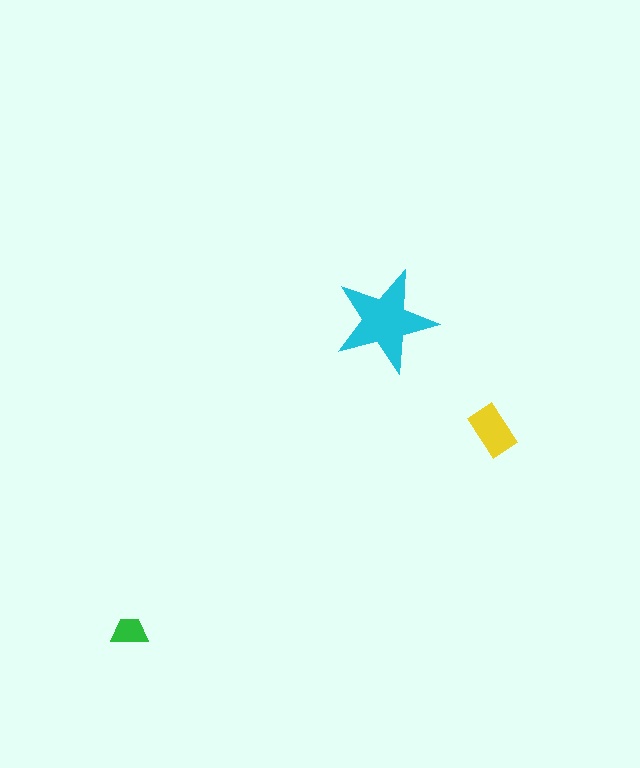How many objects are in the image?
There are 3 objects in the image.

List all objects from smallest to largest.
The green trapezoid, the yellow rectangle, the cyan star.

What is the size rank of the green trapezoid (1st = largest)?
3rd.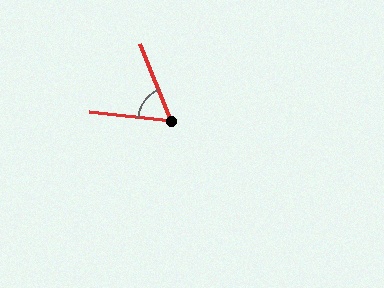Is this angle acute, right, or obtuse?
It is acute.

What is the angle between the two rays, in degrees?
Approximately 61 degrees.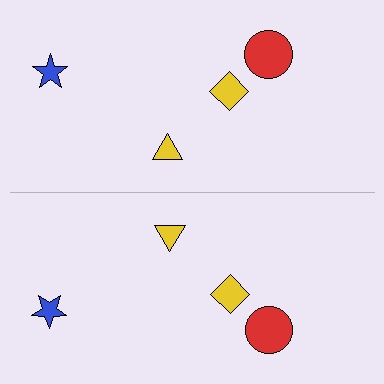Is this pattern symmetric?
Yes, this pattern has bilateral (reflection) symmetry.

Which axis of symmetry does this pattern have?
The pattern has a horizontal axis of symmetry running through the center of the image.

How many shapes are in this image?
There are 8 shapes in this image.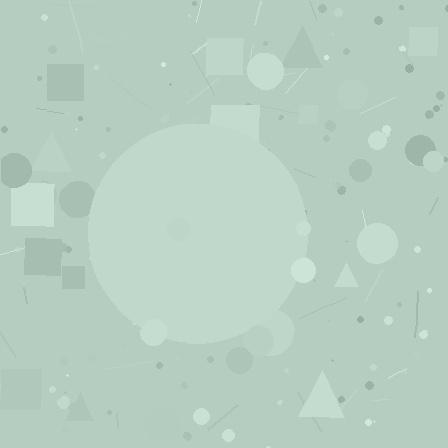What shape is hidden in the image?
A circle is hidden in the image.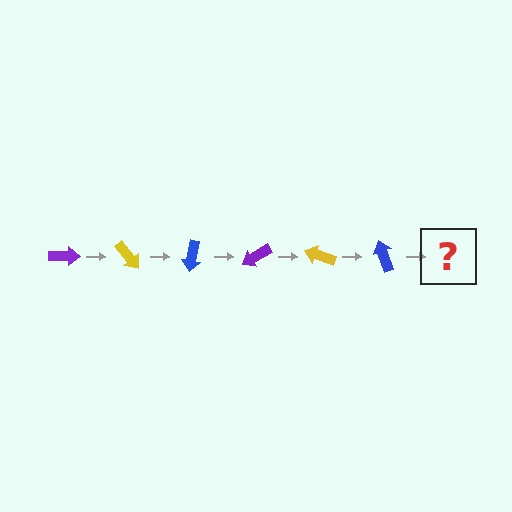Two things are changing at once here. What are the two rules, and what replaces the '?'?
The two rules are that it rotates 50 degrees each step and the color cycles through purple, yellow, and blue. The '?' should be a purple arrow, rotated 300 degrees from the start.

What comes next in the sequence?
The next element should be a purple arrow, rotated 300 degrees from the start.